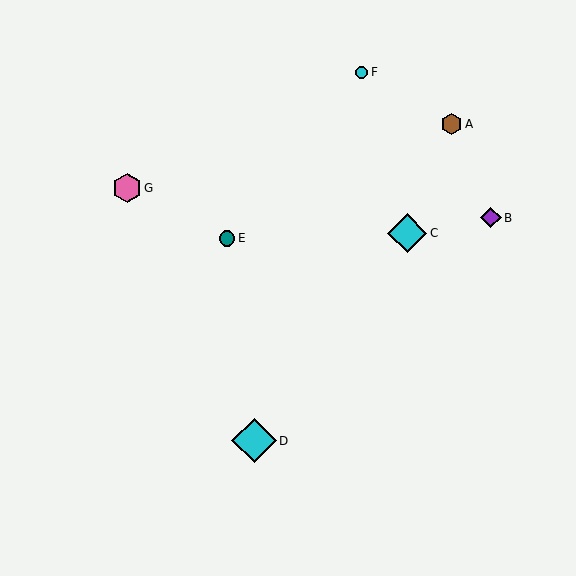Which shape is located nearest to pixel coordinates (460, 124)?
The brown hexagon (labeled A) at (452, 124) is nearest to that location.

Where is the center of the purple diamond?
The center of the purple diamond is at (491, 218).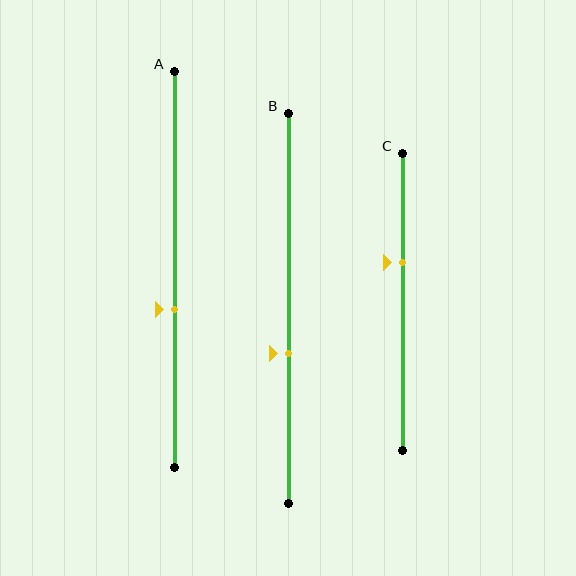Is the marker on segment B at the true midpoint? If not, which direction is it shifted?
No, the marker on segment B is shifted downward by about 12% of the segment length.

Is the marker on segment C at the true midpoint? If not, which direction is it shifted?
No, the marker on segment C is shifted upward by about 13% of the segment length.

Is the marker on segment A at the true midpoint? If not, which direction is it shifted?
No, the marker on segment A is shifted downward by about 10% of the segment length.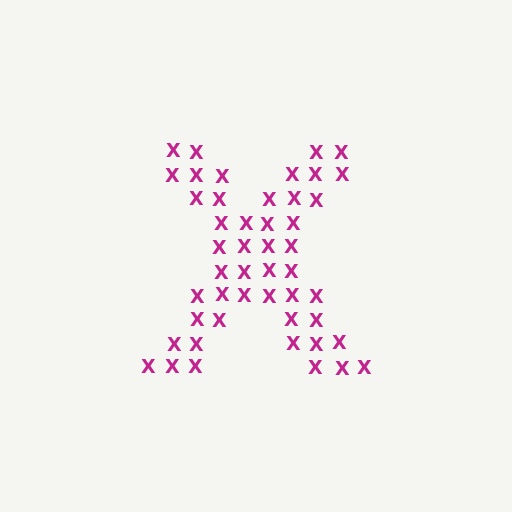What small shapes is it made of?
It is made of small letter X's.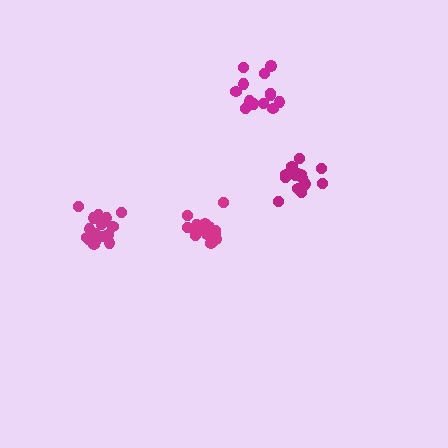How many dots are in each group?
Group 1: 17 dots, Group 2: 15 dots, Group 3: 13 dots, Group 4: 16 dots (61 total).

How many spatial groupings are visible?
There are 4 spatial groupings.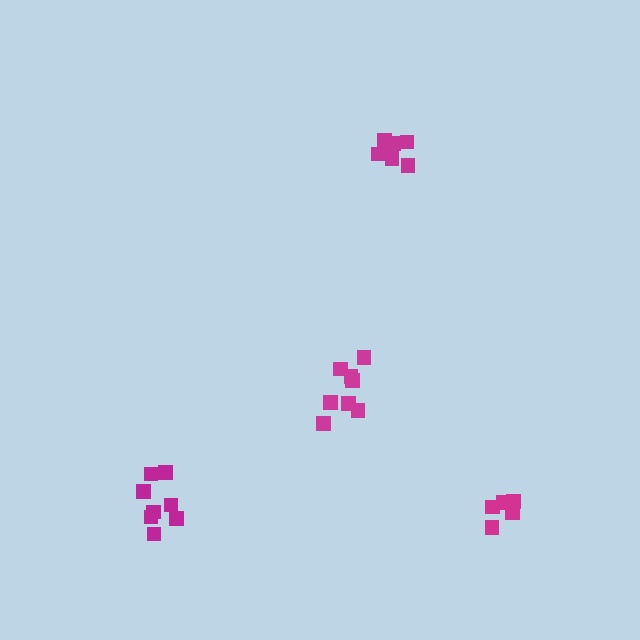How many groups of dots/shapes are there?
There are 4 groups.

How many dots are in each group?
Group 1: 6 dots, Group 2: 5 dots, Group 3: 8 dots, Group 4: 8 dots (27 total).